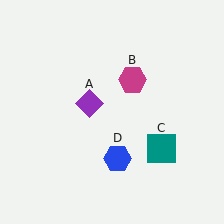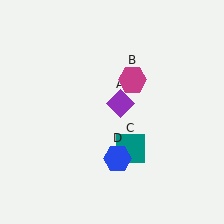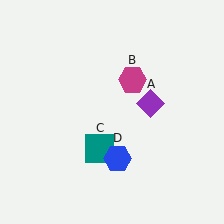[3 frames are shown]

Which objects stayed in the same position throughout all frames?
Magenta hexagon (object B) and blue hexagon (object D) remained stationary.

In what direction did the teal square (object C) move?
The teal square (object C) moved left.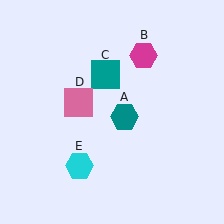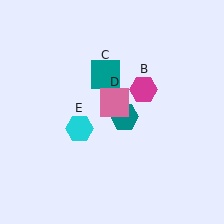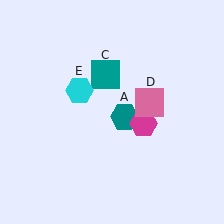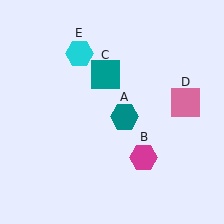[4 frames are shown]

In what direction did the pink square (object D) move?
The pink square (object D) moved right.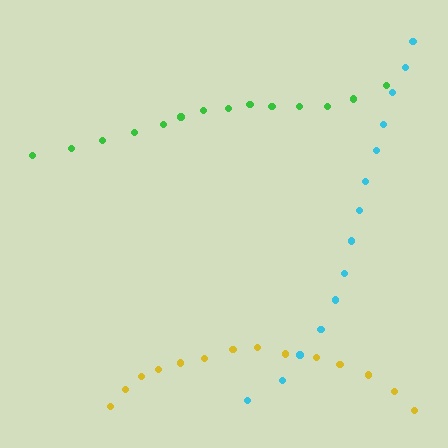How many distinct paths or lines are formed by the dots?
There are 3 distinct paths.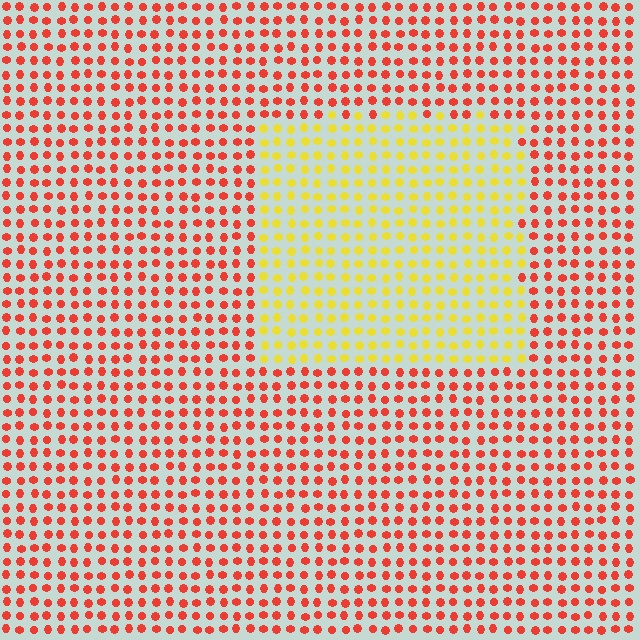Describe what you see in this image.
The image is filled with small red elements in a uniform arrangement. A rectangle-shaped region is visible where the elements are tinted to a slightly different hue, forming a subtle color boundary.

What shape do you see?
I see a rectangle.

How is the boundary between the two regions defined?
The boundary is defined purely by a slight shift in hue (about 53 degrees). Spacing, size, and orientation are identical on both sides.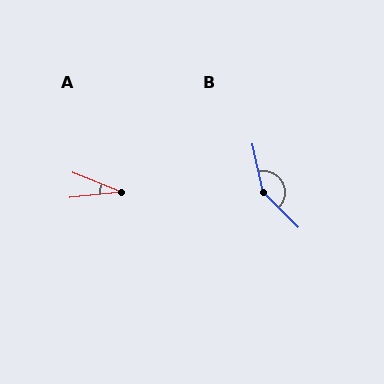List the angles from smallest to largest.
A (28°), B (148°).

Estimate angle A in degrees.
Approximately 28 degrees.